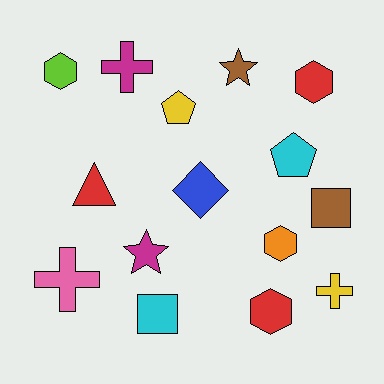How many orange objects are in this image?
There is 1 orange object.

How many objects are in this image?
There are 15 objects.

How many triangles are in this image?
There is 1 triangle.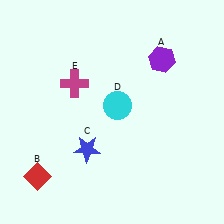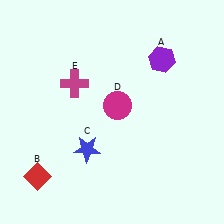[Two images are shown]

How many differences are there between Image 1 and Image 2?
There is 1 difference between the two images.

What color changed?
The circle (D) changed from cyan in Image 1 to magenta in Image 2.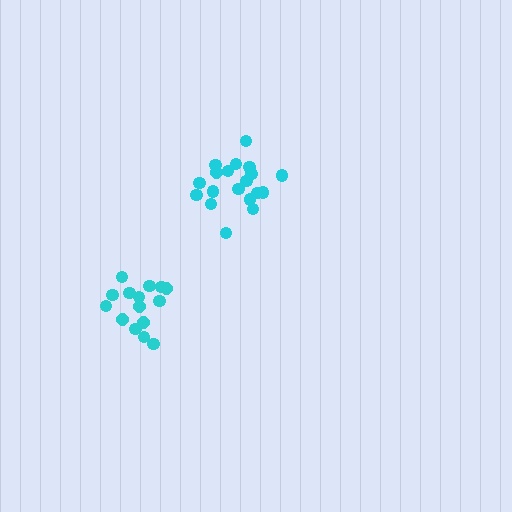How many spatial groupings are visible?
There are 2 spatial groupings.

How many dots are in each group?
Group 1: 19 dots, Group 2: 15 dots (34 total).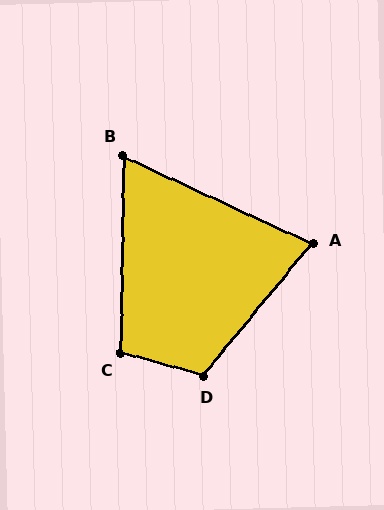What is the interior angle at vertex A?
Approximately 75 degrees (acute).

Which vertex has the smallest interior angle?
B, at approximately 66 degrees.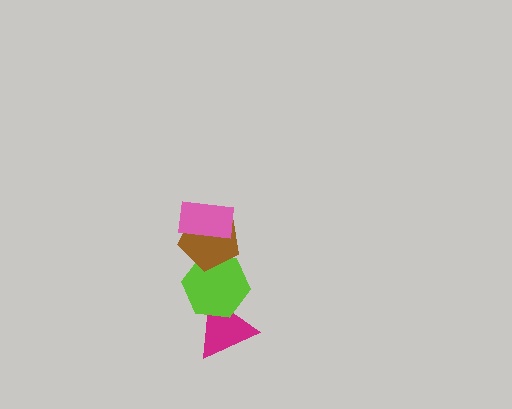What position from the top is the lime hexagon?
The lime hexagon is 3rd from the top.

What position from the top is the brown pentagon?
The brown pentagon is 2nd from the top.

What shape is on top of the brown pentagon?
The pink rectangle is on top of the brown pentagon.